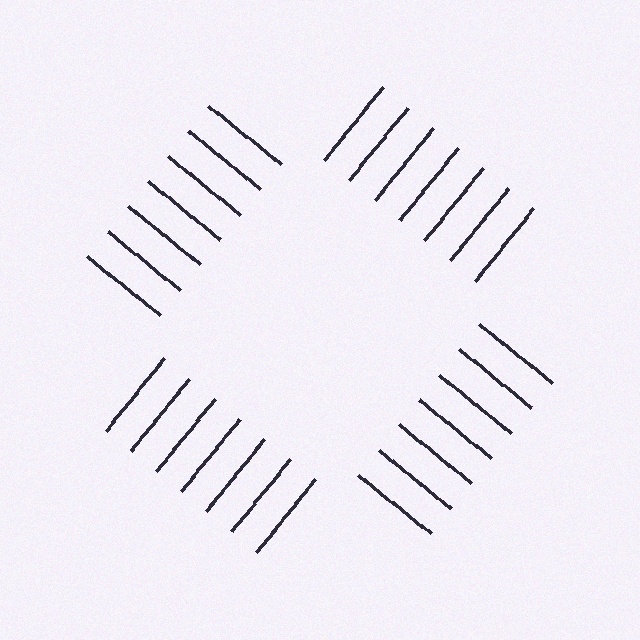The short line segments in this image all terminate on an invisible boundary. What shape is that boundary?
An illusory square — the line segments terminate on its edges but no continuous stroke is drawn.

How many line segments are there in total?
28 — 7 along each of the 4 edges.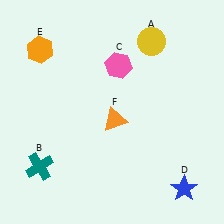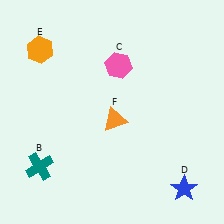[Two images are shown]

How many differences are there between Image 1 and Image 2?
There is 1 difference between the two images.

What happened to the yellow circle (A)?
The yellow circle (A) was removed in Image 2. It was in the top-right area of Image 1.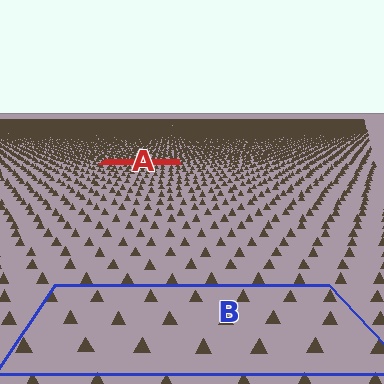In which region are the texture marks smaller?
The texture marks are smaller in region A, because it is farther away.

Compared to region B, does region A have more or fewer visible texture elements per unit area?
Region A has more texture elements per unit area — they are packed more densely because it is farther away.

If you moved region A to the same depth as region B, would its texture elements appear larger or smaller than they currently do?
They would appear larger. At a closer depth, the same texture elements are projected at a bigger on-screen size.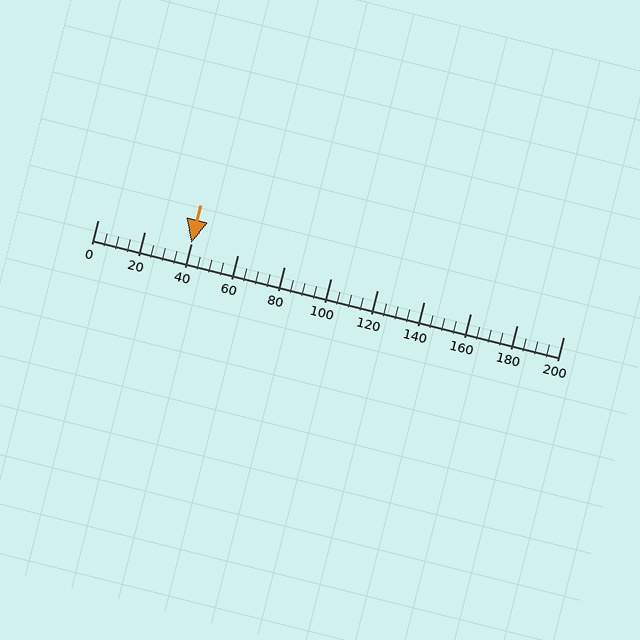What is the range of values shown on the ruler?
The ruler shows values from 0 to 200.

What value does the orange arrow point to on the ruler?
The orange arrow points to approximately 40.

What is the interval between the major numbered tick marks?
The major tick marks are spaced 20 units apart.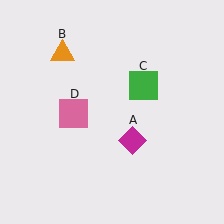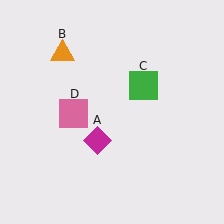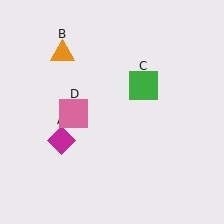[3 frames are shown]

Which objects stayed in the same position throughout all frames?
Orange triangle (object B) and green square (object C) and pink square (object D) remained stationary.